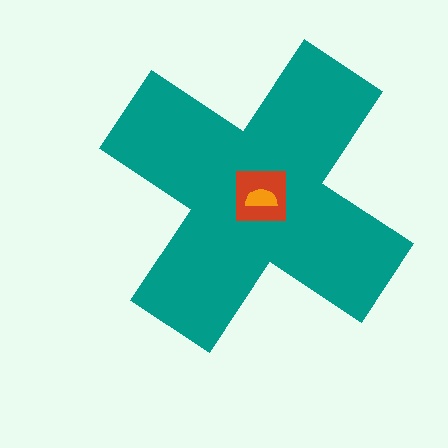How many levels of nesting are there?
3.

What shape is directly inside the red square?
The orange semicircle.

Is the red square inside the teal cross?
Yes.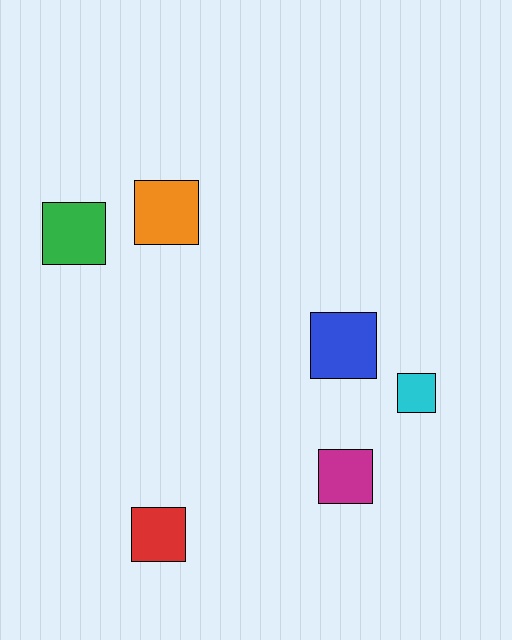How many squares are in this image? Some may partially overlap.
There are 6 squares.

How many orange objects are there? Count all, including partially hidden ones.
There is 1 orange object.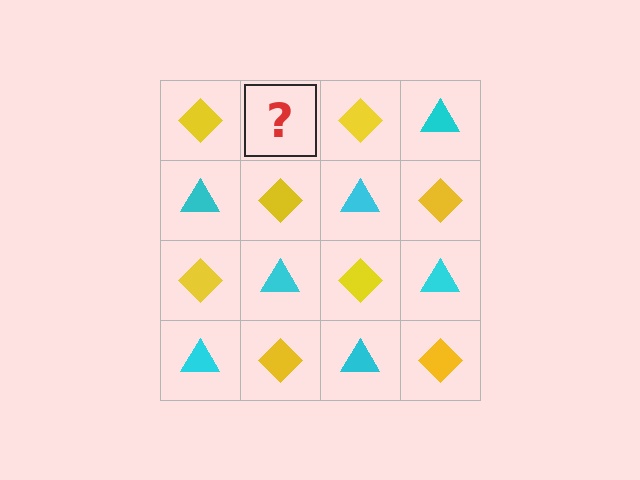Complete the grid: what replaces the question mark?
The question mark should be replaced with a cyan triangle.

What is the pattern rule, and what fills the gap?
The rule is that it alternates yellow diamond and cyan triangle in a checkerboard pattern. The gap should be filled with a cyan triangle.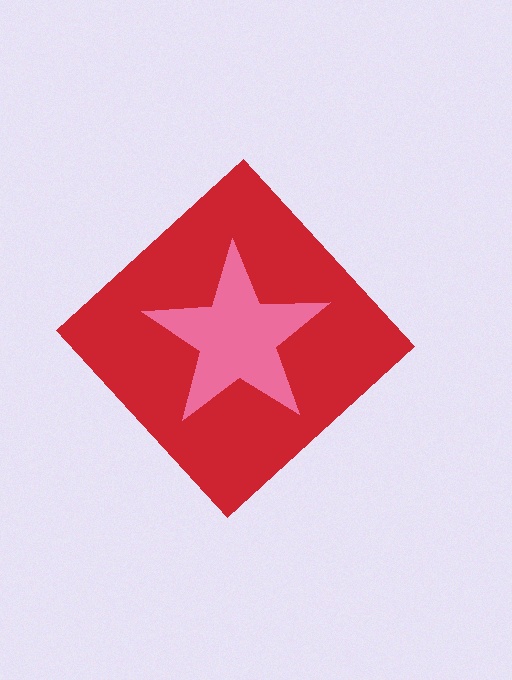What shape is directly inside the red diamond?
The pink star.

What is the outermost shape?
The red diamond.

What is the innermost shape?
The pink star.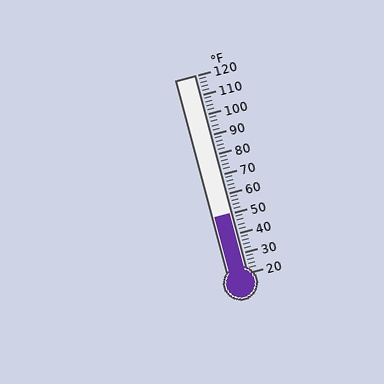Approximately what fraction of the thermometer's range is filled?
The thermometer is filled to approximately 30% of its range.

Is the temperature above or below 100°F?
The temperature is below 100°F.